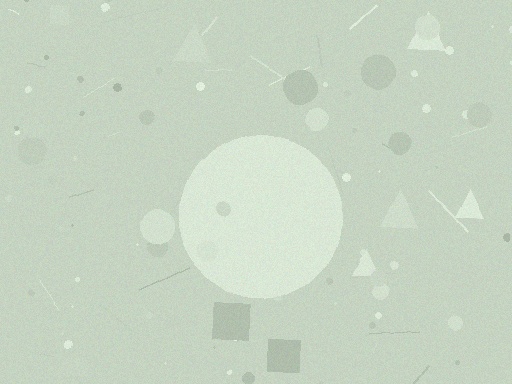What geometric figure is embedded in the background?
A circle is embedded in the background.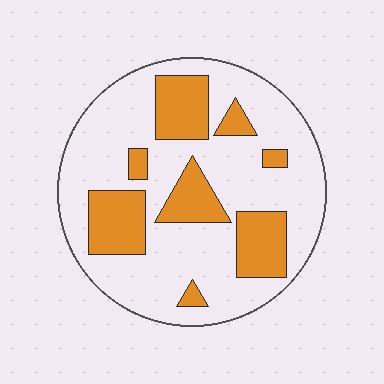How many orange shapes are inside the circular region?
8.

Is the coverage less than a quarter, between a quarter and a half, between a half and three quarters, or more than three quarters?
Between a quarter and a half.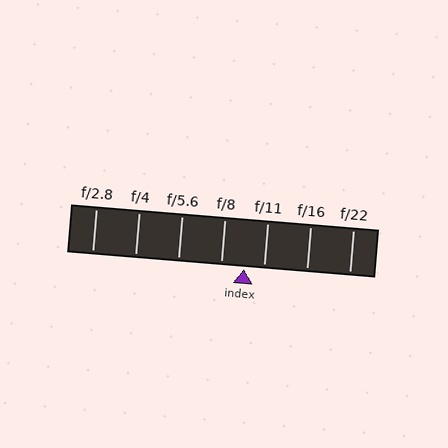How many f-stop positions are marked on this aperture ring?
There are 7 f-stop positions marked.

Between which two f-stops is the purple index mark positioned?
The index mark is between f/8 and f/11.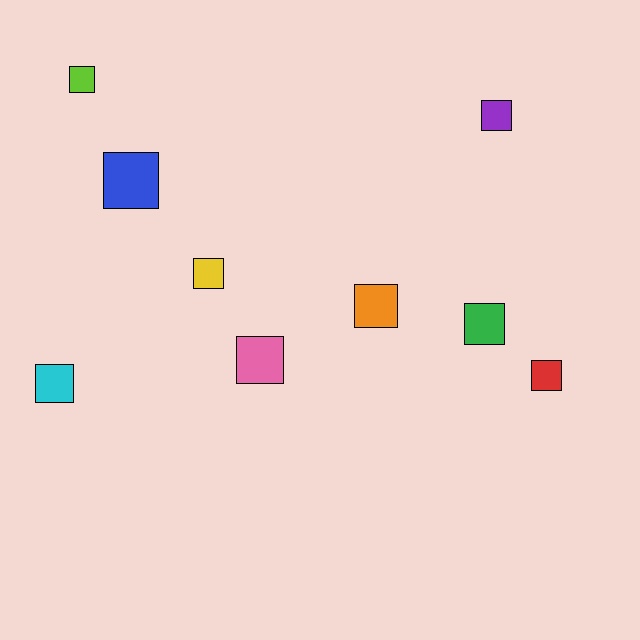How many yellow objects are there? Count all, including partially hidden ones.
There is 1 yellow object.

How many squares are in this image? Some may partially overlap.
There are 9 squares.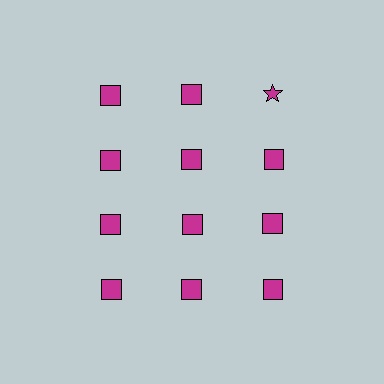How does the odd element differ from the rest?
It has a different shape: star instead of square.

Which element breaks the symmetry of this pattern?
The magenta star in the top row, center column breaks the symmetry. All other shapes are magenta squares.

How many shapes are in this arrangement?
There are 12 shapes arranged in a grid pattern.